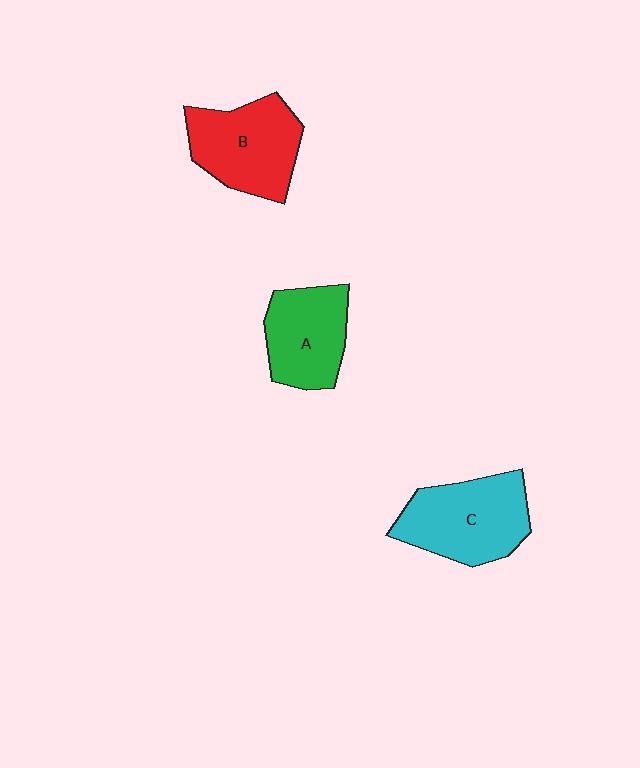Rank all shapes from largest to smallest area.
From largest to smallest: C (cyan), B (red), A (green).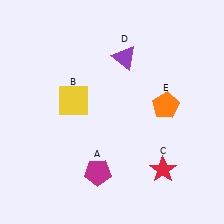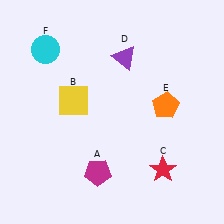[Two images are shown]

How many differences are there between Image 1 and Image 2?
There is 1 difference between the two images.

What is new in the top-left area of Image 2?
A cyan circle (F) was added in the top-left area of Image 2.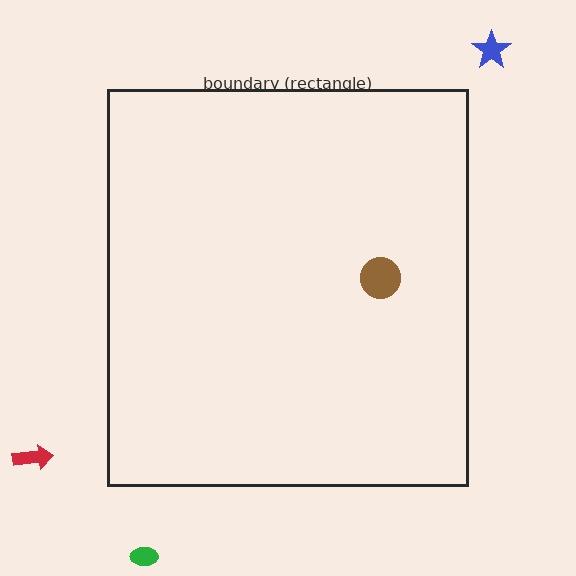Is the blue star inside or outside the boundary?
Outside.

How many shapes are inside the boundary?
1 inside, 3 outside.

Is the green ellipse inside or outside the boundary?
Outside.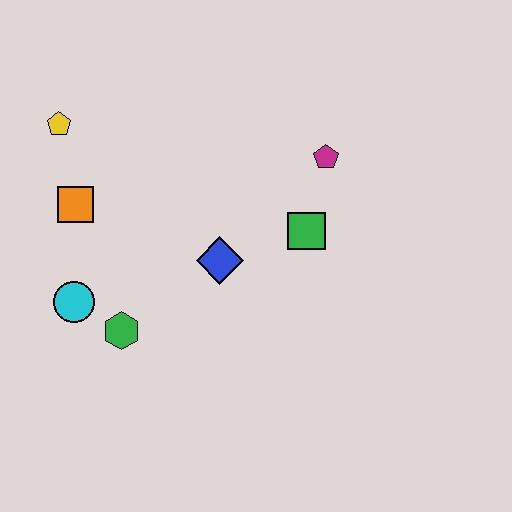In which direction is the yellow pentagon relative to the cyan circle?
The yellow pentagon is above the cyan circle.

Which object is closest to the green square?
The magenta pentagon is closest to the green square.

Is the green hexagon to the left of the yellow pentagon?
No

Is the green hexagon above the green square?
No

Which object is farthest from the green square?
The yellow pentagon is farthest from the green square.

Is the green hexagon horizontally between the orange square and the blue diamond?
Yes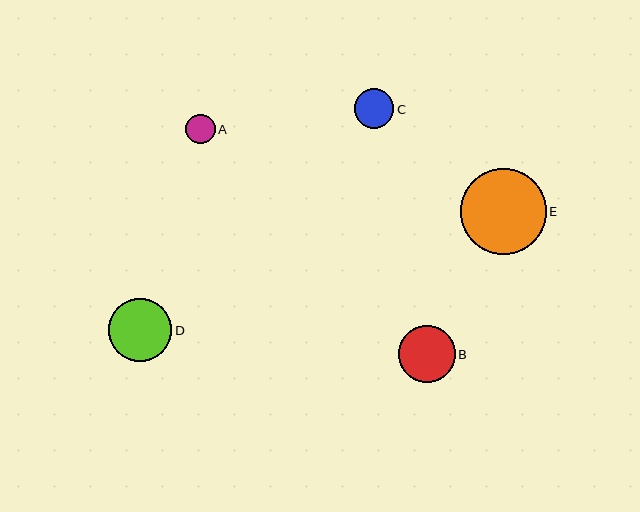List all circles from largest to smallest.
From largest to smallest: E, D, B, C, A.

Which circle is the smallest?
Circle A is the smallest with a size of approximately 29 pixels.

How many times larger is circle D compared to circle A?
Circle D is approximately 2.2 times the size of circle A.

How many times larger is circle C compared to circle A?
Circle C is approximately 1.3 times the size of circle A.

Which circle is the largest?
Circle E is the largest with a size of approximately 86 pixels.